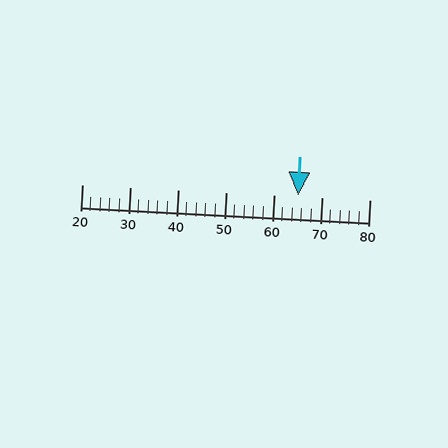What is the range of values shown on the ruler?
The ruler shows values from 20 to 80.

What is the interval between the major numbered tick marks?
The major tick marks are spaced 10 units apart.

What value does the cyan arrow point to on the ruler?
The cyan arrow points to approximately 65.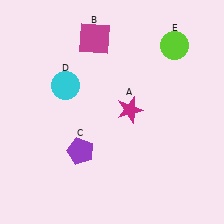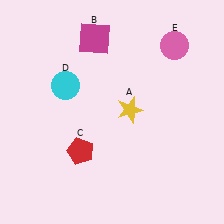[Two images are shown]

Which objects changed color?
A changed from magenta to yellow. C changed from purple to red. E changed from lime to pink.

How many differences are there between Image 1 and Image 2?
There are 3 differences between the two images.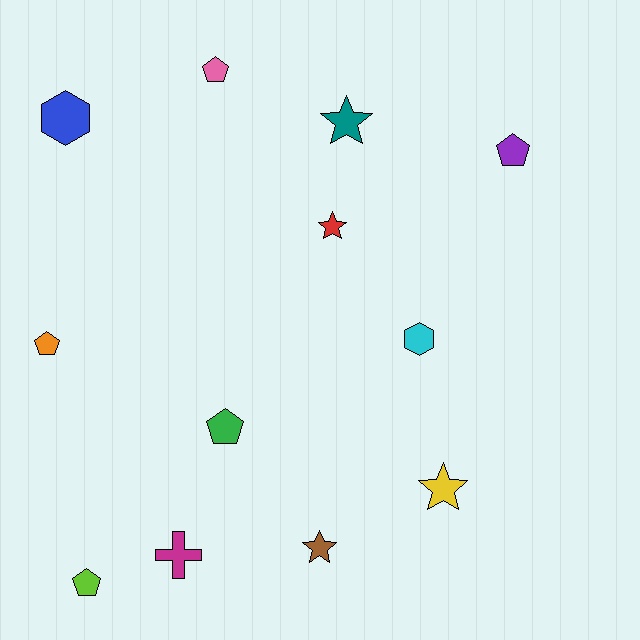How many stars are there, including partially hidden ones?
There are 4 stars.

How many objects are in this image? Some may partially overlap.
There are 12 objects.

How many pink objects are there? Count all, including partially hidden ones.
There is 1 pink object.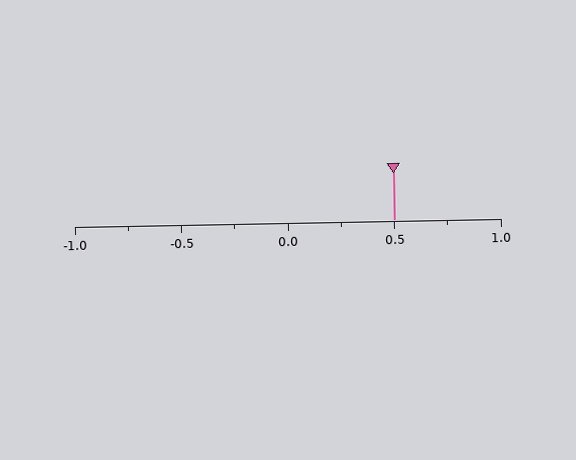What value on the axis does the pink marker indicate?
The marker indicates approximately 0.5.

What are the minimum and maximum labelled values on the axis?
The axis runs from -1.0 to 1.0.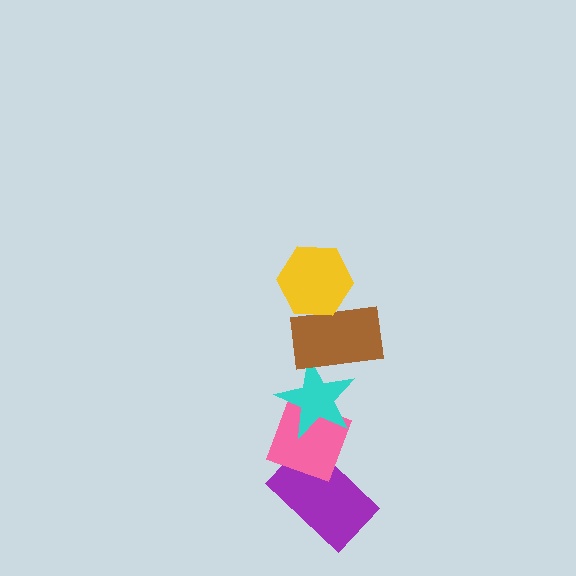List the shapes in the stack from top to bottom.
From top to bottom: the yellow hexagon, the brown rectangle, the cyan star, the pink diamond, the purple rectangle.